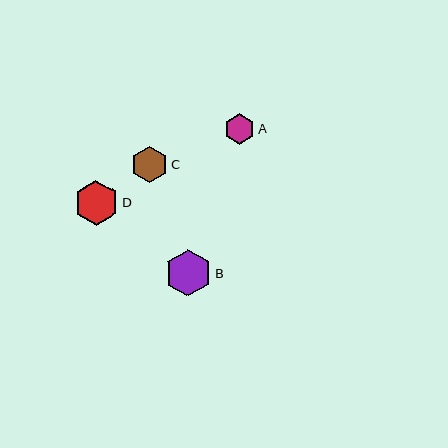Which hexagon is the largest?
Hexagon B is the largest with a size of approximately 47 pixels.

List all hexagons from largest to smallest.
From largest to smallest: B, D, C, A.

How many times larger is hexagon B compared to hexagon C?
Hexagon B is approximately 1.3 times the size of hexagon C.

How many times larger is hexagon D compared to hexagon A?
Hexagon D is approximately 1.4 times the size of hexagon A.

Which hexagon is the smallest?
Hexagon A is the smallest with a size of approximately 31 pixels.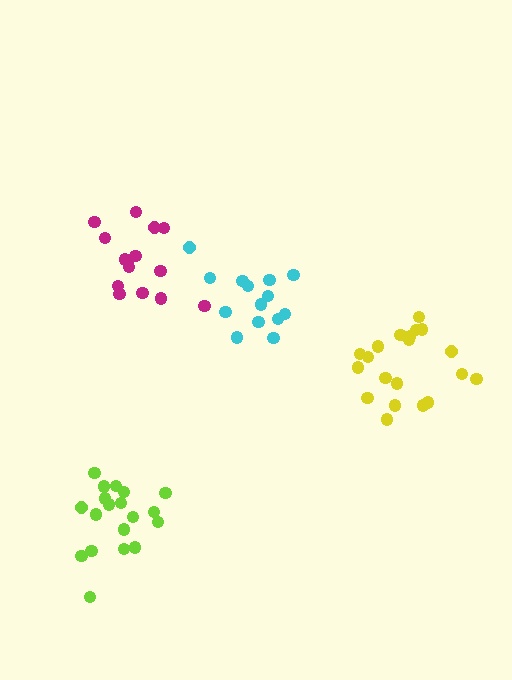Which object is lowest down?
The lime cluster is bottommost.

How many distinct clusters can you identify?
There are 4 distinct clusters.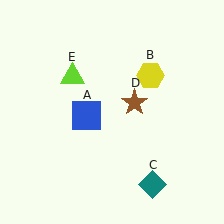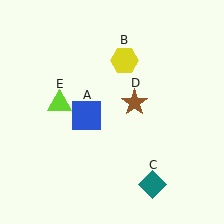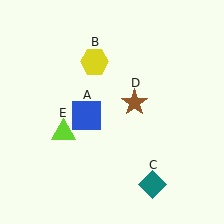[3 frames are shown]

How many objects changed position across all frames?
2 objects changed position: yellow hexagon (object B), lime triangle (object E).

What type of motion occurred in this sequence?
The yellow hexagon (object B), lime triangle (object E) rotated counterclockwise around the center of the scene.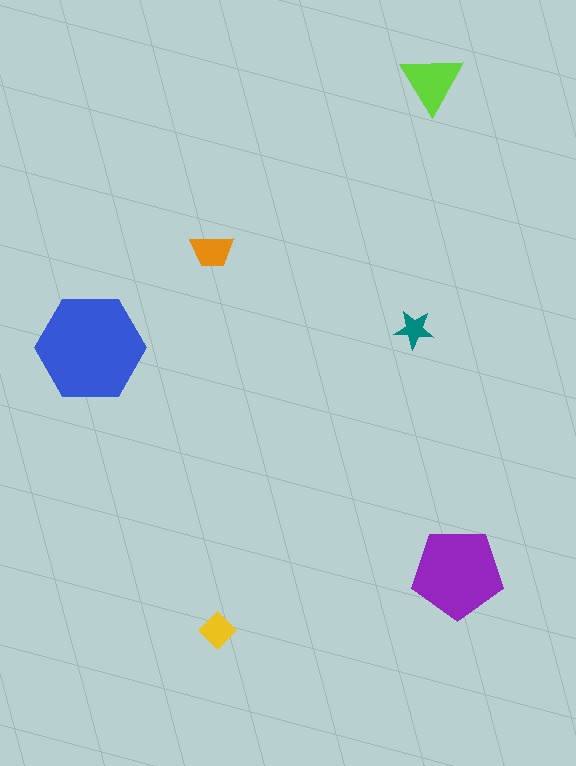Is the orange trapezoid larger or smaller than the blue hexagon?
Smaller.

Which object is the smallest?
The teal star.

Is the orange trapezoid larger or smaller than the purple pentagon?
Smaller.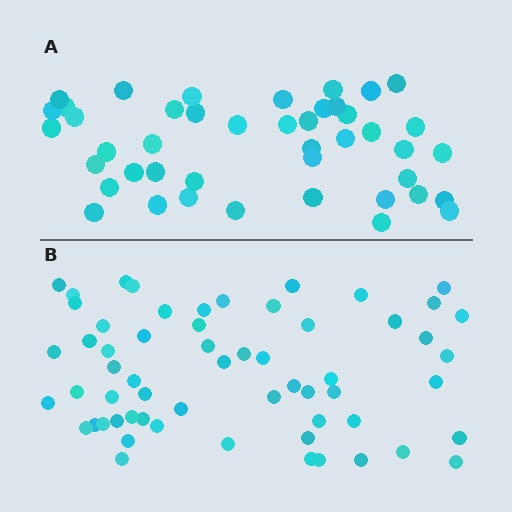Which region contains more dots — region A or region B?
Region B (the bottom region) has more dots.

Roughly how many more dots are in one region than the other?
Region B has approximately 15 more dots than region A.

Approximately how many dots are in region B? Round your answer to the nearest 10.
About 60 dots.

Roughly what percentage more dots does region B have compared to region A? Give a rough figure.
About 35% more.